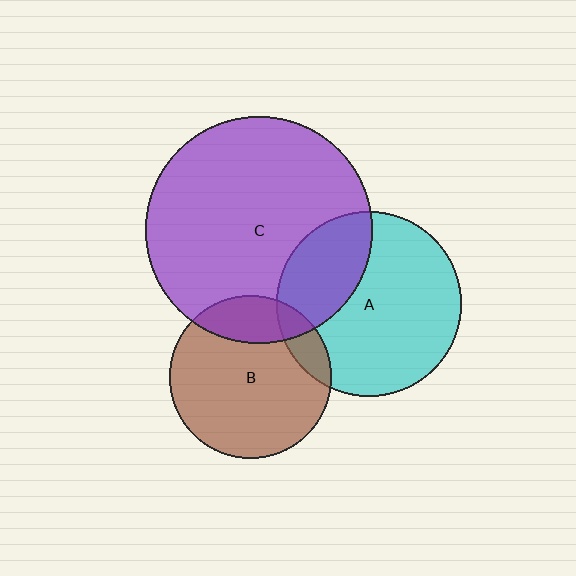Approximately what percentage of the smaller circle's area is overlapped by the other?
Approximately 30%.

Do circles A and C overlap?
Yes.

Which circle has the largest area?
Circle C (purple).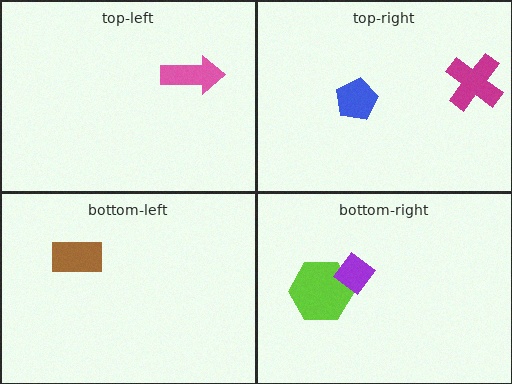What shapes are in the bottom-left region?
The brown rectangle.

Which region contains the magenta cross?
The top-right region.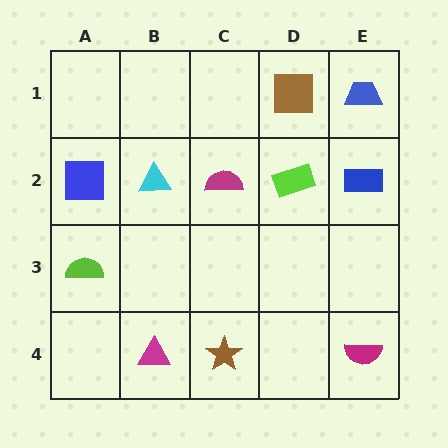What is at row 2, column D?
A lime rectangle.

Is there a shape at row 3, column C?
No, that cell is empty.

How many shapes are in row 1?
2 shapes.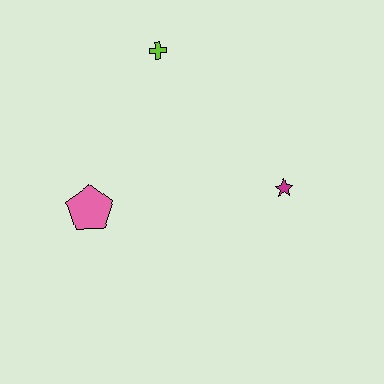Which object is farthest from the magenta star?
The pink pentagon is farthest from the magenta star.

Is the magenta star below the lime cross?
Yes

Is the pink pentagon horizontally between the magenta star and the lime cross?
No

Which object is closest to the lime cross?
The pink pentagon is closest to the lime cross.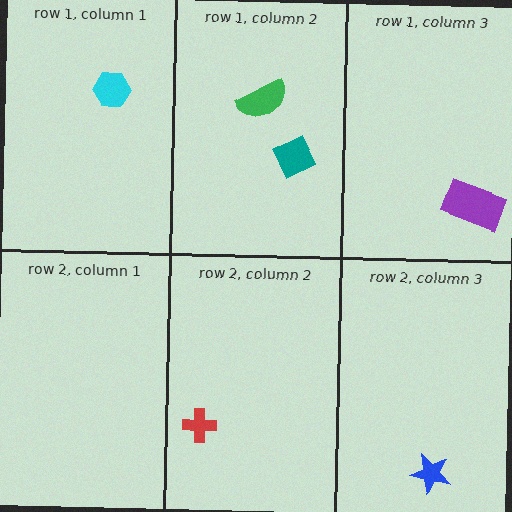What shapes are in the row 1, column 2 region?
The green semicircle, the teal diamond.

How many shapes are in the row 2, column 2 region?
1.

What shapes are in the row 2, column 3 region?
The blue star.